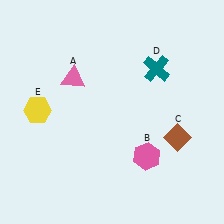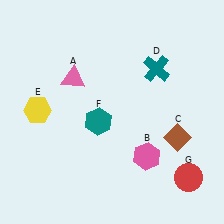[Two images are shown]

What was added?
A teal hexagon (F), a red circle (G) were added in Image 2.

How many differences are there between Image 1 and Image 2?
There are 2 differences between the two images.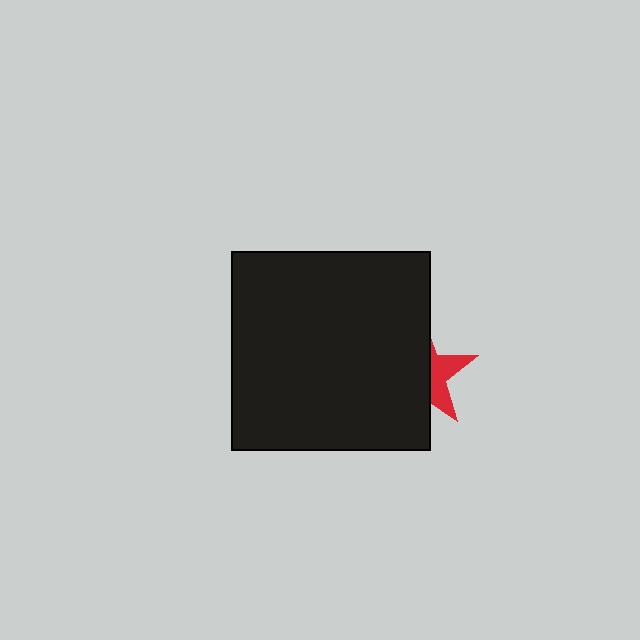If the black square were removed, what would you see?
You would see the complete red star.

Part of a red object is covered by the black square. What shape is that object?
It is a star.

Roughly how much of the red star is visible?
A small part of it is visible (roughly 34%).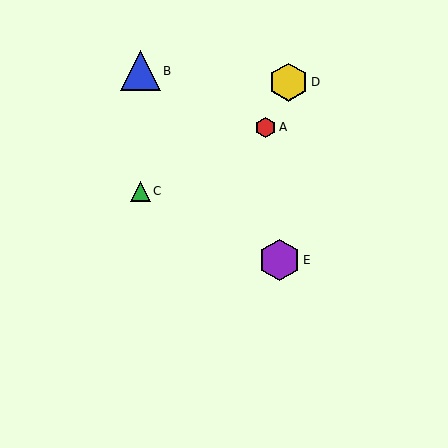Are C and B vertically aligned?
Yes, both are at x≈140.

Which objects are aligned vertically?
Objects B, C are aligned vertically.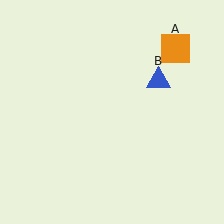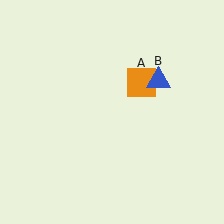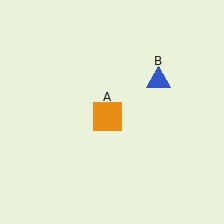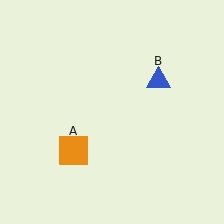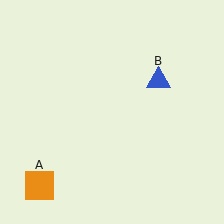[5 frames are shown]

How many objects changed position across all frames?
1 object changed position: orange square (object A).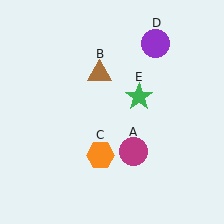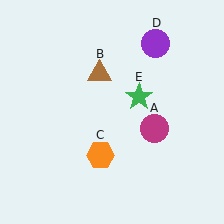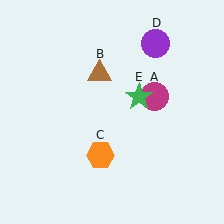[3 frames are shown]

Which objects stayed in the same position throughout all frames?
Brown triangle (object B) and orange hexagon (object C) and purple circle (object D) and green star (object E) remained stationary.